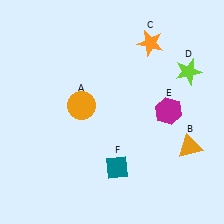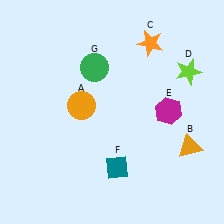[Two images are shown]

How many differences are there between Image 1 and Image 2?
There is 1 difference between the two images.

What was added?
A green circle (G) was added in Image 2.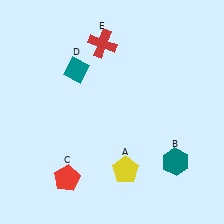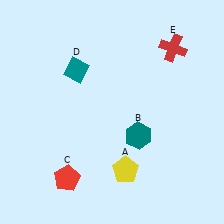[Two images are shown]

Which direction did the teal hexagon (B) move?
The teal hexagon (B) moved left.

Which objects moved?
The objects that moved are: the teal hexagon (B), the red cross (E).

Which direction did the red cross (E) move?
The red cross (E) moved right.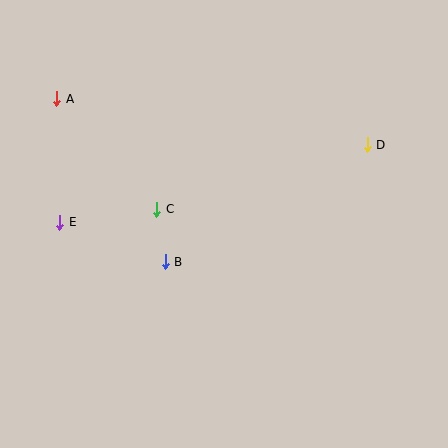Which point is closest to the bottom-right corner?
Point D is closest to the bottom-right corner.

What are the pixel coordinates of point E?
Point E is at (60, 222).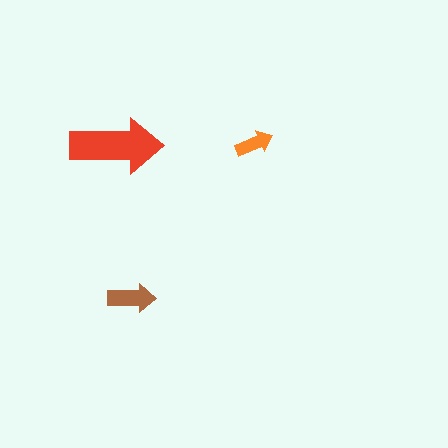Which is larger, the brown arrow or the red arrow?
The red one.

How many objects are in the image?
There are 3 objects in the image.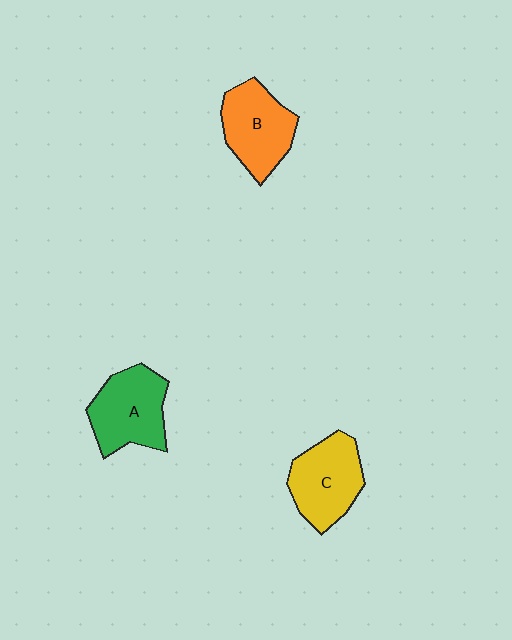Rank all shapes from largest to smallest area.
From largest to smallest: A (green), C (yellow), B (orange).